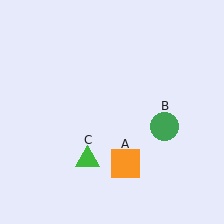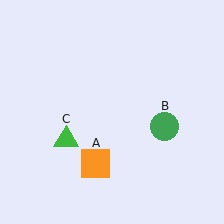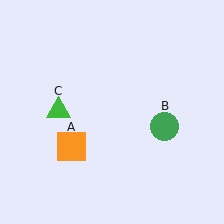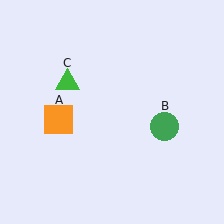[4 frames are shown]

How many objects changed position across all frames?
2 objects changed position: orange square (object A), green triangle (object C).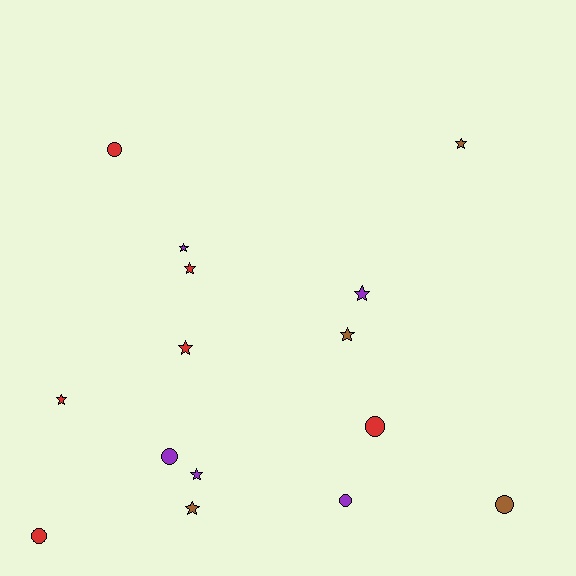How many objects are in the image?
There are 15 objects.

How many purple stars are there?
There are 3 purple stars.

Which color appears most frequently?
Red, with 6 objects.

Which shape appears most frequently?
Star, with 9 objects.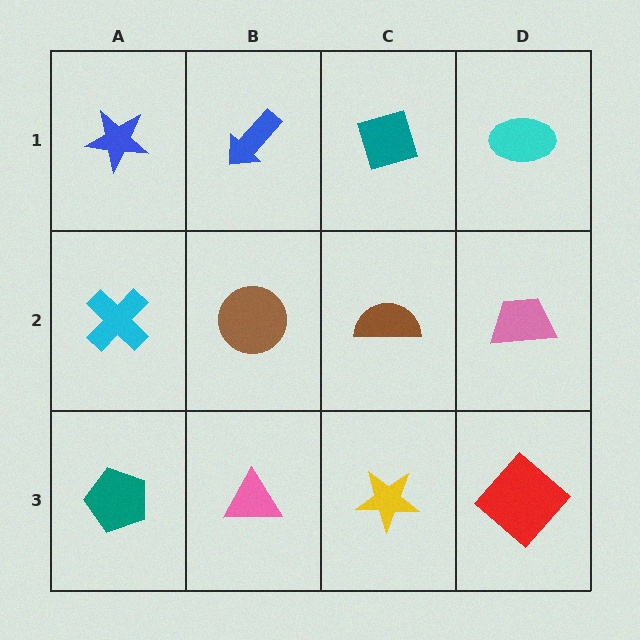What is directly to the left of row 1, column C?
A blue arrow.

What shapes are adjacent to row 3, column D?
A pink trapezoid (row 2, column D), a yellow star (row 3, column C).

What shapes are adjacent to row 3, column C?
A brown semicircle (row 2, column C), a pink triangle (row 3, column B), a red diamond (row 3, column D).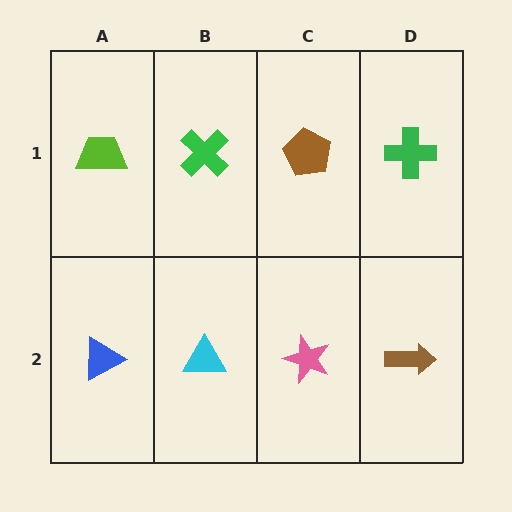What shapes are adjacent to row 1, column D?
A brown arrow (row 2, column D), a brown pentagon (row 1, column C).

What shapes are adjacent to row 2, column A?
A lime trapezoid (row 1, column A), a cyan triangle (row 2, column B).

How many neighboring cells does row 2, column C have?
3.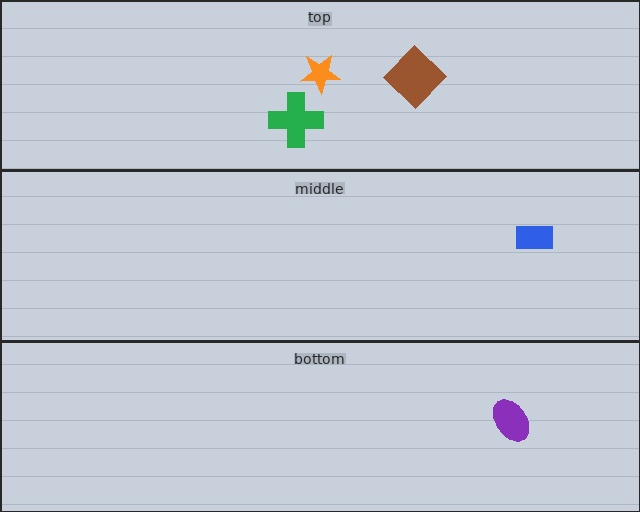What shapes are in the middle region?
The blue rectangle.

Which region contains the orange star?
The top region.